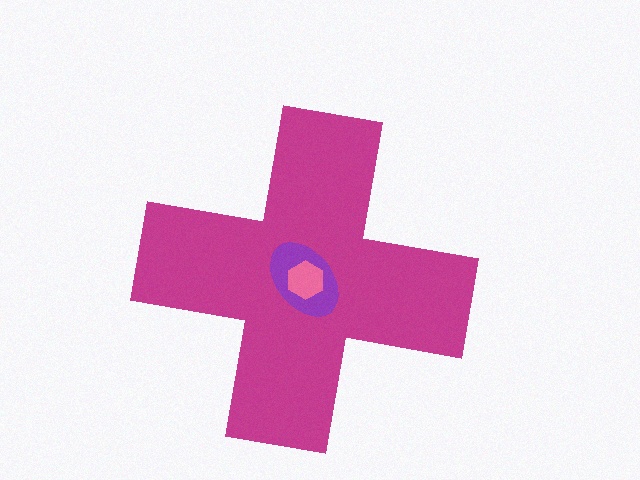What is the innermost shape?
The pink hexagon.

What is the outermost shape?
The magenta cross.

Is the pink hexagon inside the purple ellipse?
Yes.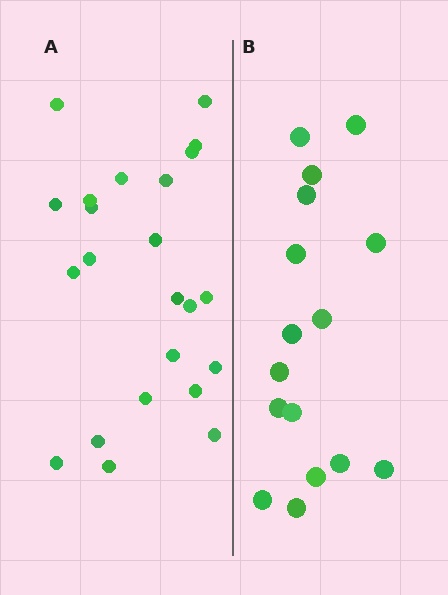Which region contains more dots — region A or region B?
Region A (the left region) has more dots.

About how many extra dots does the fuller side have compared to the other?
Region A has roughly 8 or so more dots than region B.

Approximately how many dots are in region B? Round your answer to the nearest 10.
About 20 dots. (The exact count is 16, which rounds to 20.)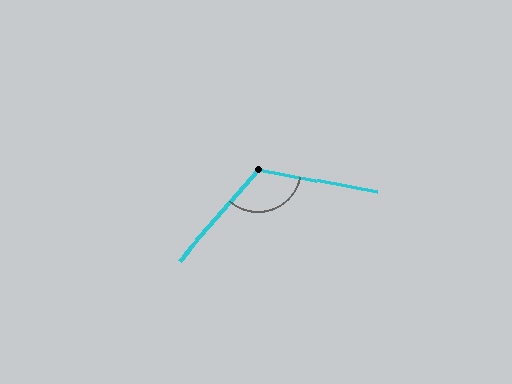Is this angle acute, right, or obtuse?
It is obtuse.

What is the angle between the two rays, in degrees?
Approximately 120 degrees.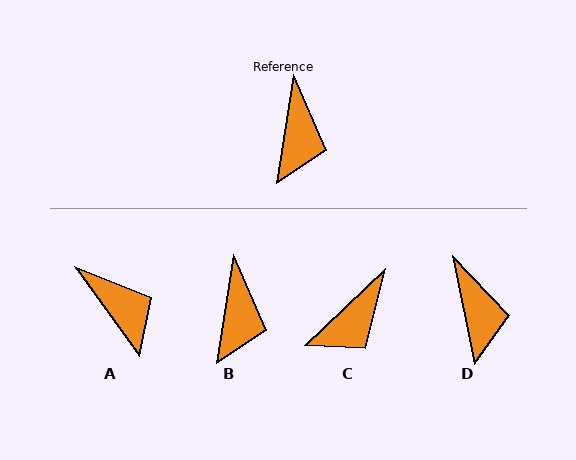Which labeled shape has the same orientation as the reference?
B.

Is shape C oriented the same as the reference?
No, it is off by about 37 degrees.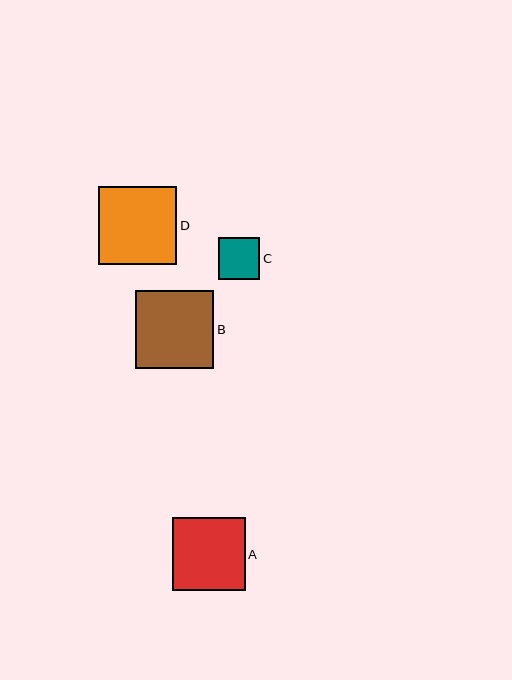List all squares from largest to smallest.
From largest to smallest: D, B, A, C.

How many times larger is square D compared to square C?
Square D is approximately 1.9 times the size of square C.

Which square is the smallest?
Square C is the smallest with a size of approximately 41 pixels.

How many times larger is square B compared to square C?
Square B is approximately 1.9 times the size of square C.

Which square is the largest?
Square D is the largest with a size of approximately 78 pixels.